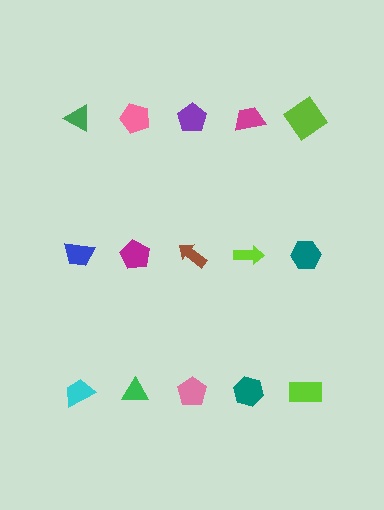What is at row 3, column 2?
A green triangle.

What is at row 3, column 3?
A pink pentagon.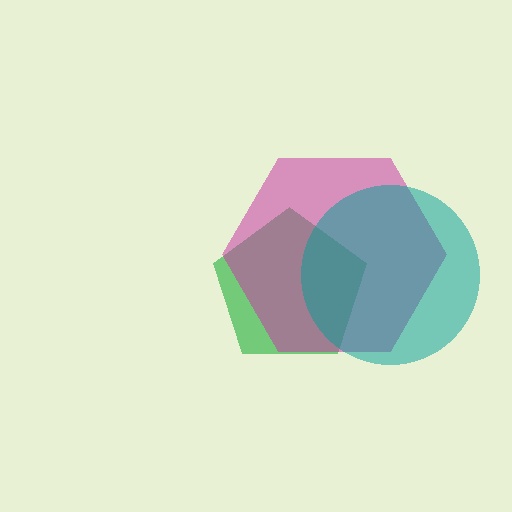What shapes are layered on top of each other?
The layered shapes are: a green pentagon, a magenta hexagon, a teal circle.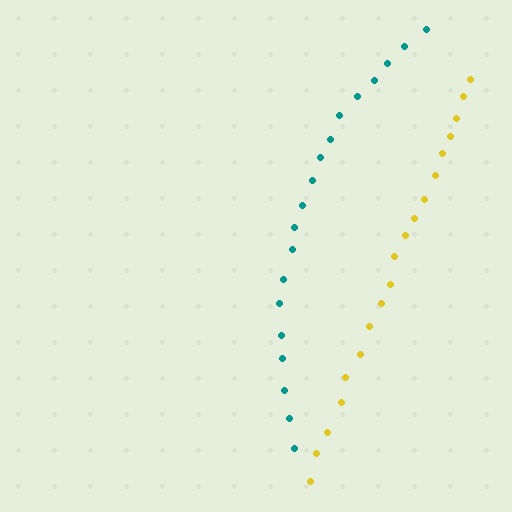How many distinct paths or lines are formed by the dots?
There are 2 distinct paths.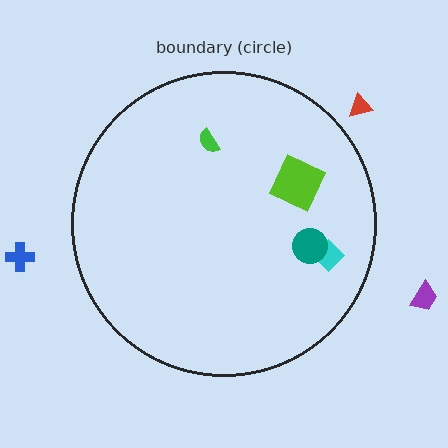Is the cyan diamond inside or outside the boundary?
Inside.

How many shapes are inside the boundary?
4 inside, 3 outside.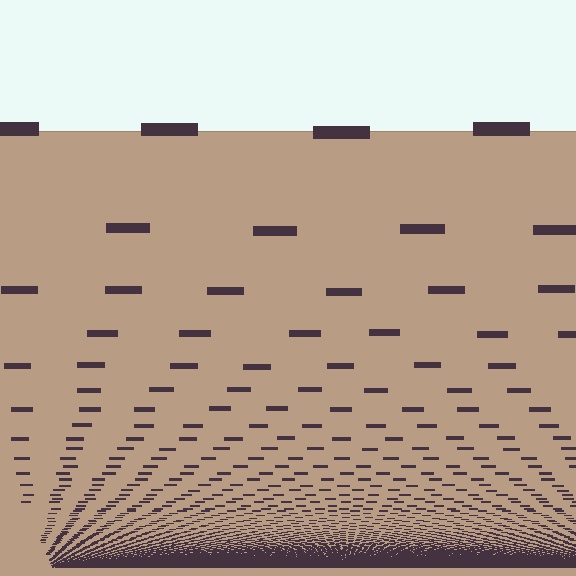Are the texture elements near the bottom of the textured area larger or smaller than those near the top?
Smaller. The gradient is inverted — elements near the bottom are smaller and denser.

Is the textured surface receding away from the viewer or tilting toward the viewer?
The surface appears to tilt toward the viewer. Texture elements get larger and sparser toward the top.